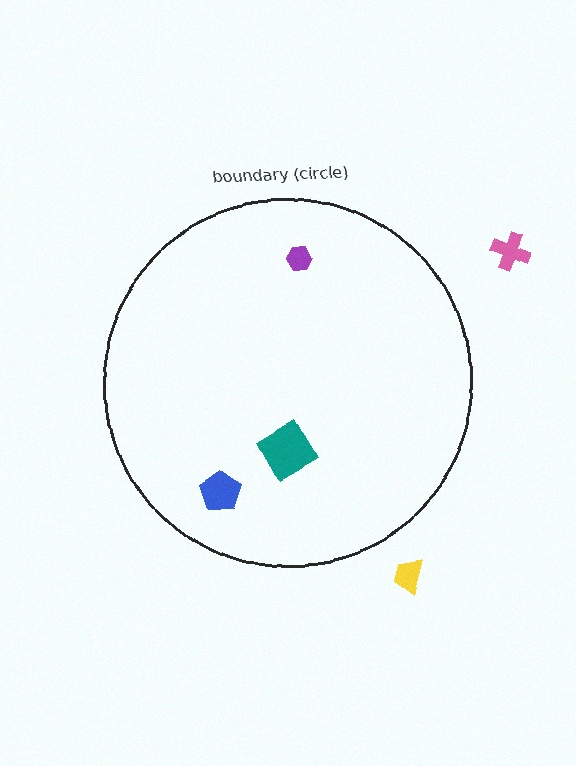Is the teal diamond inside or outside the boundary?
Inside.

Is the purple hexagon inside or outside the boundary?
Inside.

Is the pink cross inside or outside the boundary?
Outside.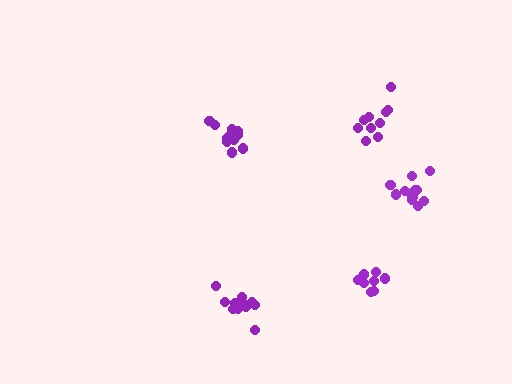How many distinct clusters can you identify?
There are 5 distinct clusters.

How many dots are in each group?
Group 1: 12 dots, Group 2: 10 dots, Group 3: 12 dots, Group 4: 9 dots, Group 5: 11 dots (54 total).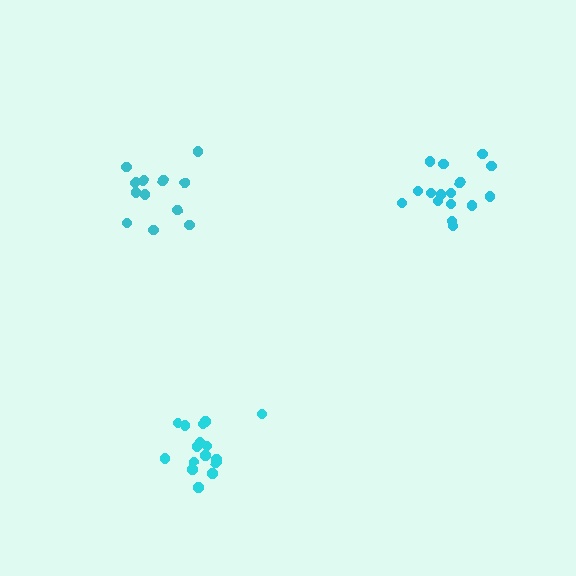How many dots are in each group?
Group 1: 16 dots, Group 2: 16 dots, Group 3: 12 dots (44 total).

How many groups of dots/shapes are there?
There are 3 groups.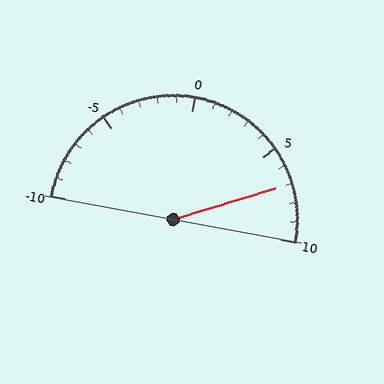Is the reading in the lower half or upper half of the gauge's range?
The reading is in the upper half of the range (-10 to 10).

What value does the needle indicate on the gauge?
The needle indicates approximately 7.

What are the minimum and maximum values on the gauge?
The gauge ranges from -10 to 10.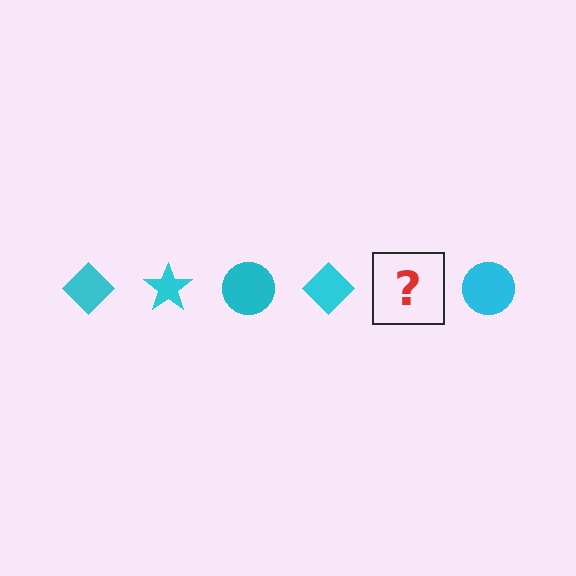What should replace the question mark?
The question mark should be replaced with a cyan star.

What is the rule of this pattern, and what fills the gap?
The rule is that the pattern cycles through diamond, star, circle shapes in cyan. The gap should be filled with a cyan star.